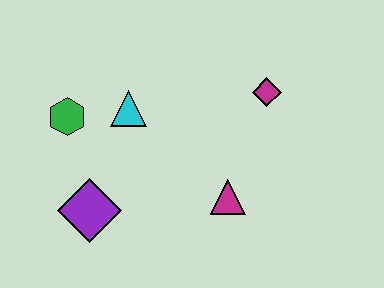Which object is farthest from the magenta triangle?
The green hexagon is farthest from the magenta triangle.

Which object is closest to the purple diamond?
The green hexagon is closest to the purple diamond.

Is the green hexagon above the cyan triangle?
No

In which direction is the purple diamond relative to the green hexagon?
The purple diamond is below the green hexagon.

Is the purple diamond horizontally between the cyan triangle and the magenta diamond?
No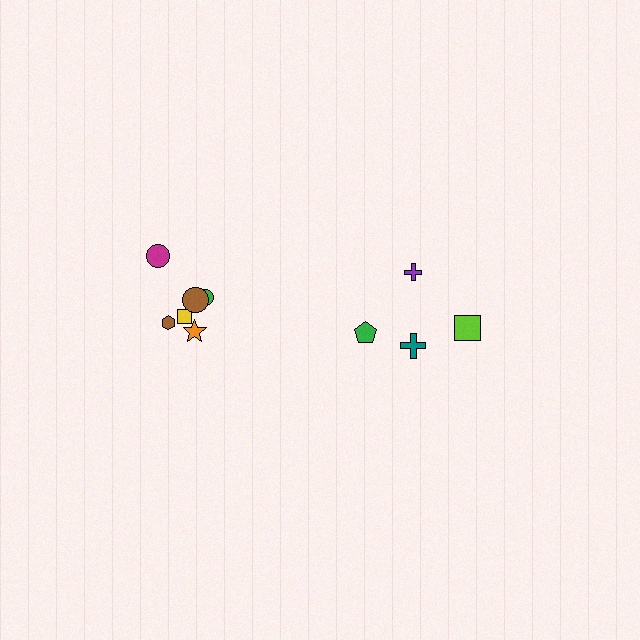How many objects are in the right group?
There are 4 objects.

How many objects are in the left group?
There are 6 objects.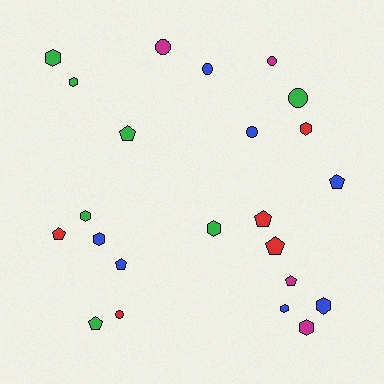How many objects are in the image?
There are 23 objects.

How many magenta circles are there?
There are 2 magenta circles.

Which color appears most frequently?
Green, with 7 objects.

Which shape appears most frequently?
Hexagon, with 9 objects.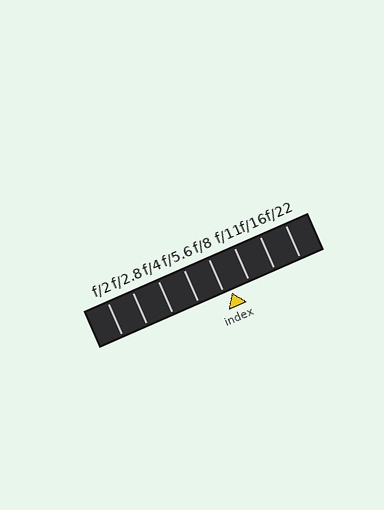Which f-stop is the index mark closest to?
The index mark is closest to f/8.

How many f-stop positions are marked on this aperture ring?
There are 8 f-stop positions marked.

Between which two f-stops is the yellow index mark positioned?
The index mark is between f/8 and f/11.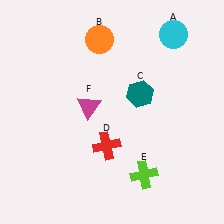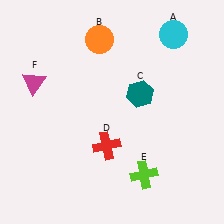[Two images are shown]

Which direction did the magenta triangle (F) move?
The magenta triangle (F) moved left.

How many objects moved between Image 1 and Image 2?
1 object moved between the two images.